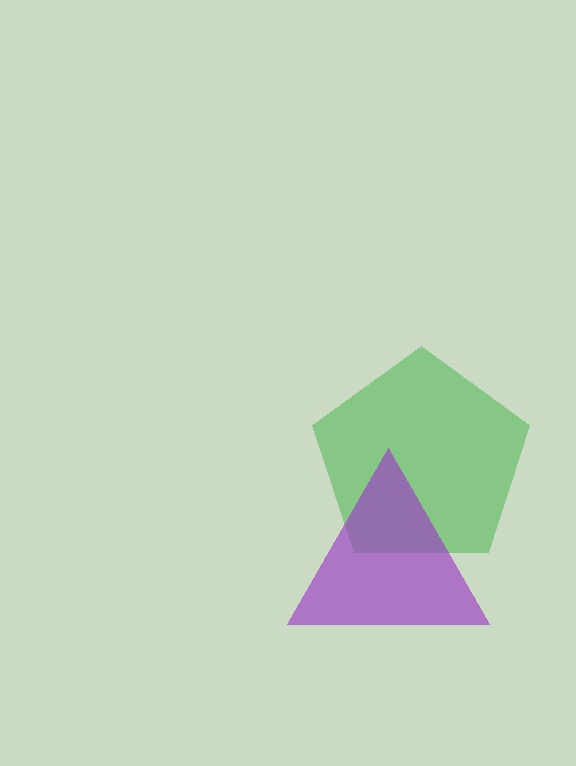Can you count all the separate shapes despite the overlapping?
Yes, there are 2 separate shapes.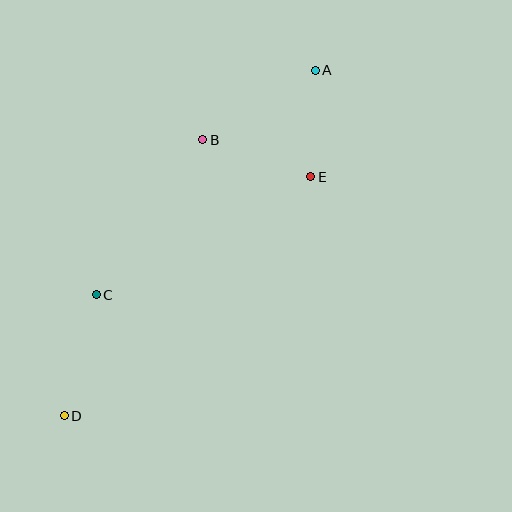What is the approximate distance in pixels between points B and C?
The distance between B and C is approximately 188 pixels.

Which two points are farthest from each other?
Points A and D are farthest from each other.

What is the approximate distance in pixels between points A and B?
The distance between A and B is approximately 132 pixels.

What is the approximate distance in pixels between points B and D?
The distance between B and D is approximately 309 pixels.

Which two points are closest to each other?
Points A and E are closest to each other.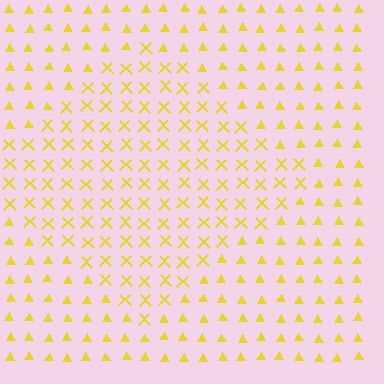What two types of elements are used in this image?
The image uses X marks inside the diamond region and triangles outside it.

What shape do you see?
I see a diamond.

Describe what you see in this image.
The image is filled with small yellow elements arranged in a uniform grid. A diamond-shaped region contains X marks, while the surrounding area contains triangles. The boundary is defined purely by the change in element shape.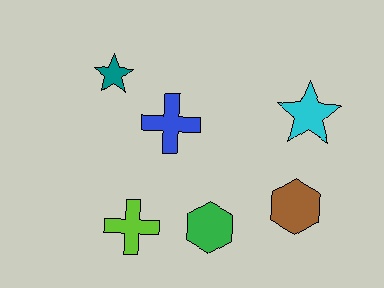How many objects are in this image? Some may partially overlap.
There are 6 objects.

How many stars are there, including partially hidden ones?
There are 2 stars.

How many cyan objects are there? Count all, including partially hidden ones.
There is 1 cyan object.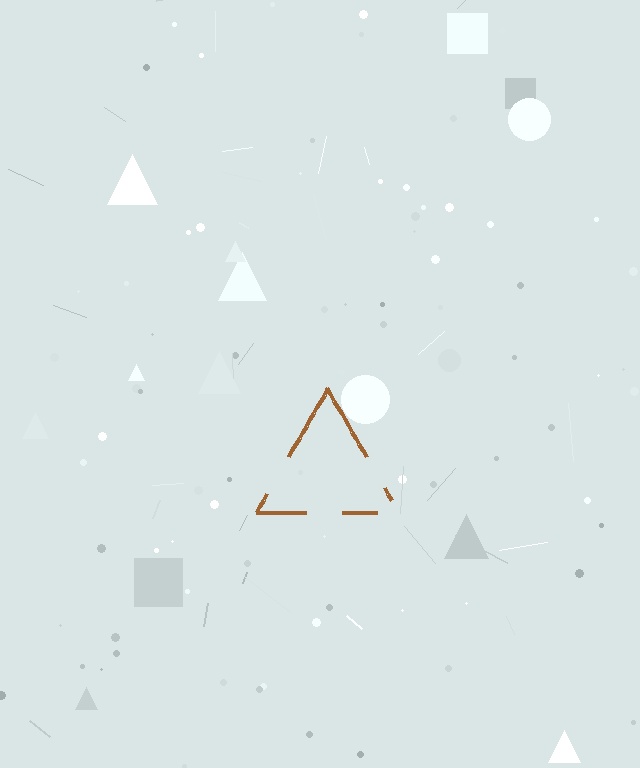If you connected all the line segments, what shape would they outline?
They would outline a triangle.